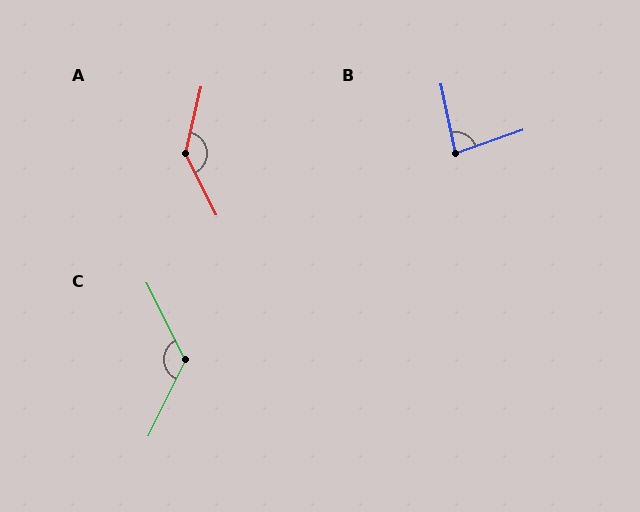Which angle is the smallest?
B, at approximately 83 degrees.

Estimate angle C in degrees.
Approximately 127 degrees.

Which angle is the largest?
A, at approximately 140 degrees.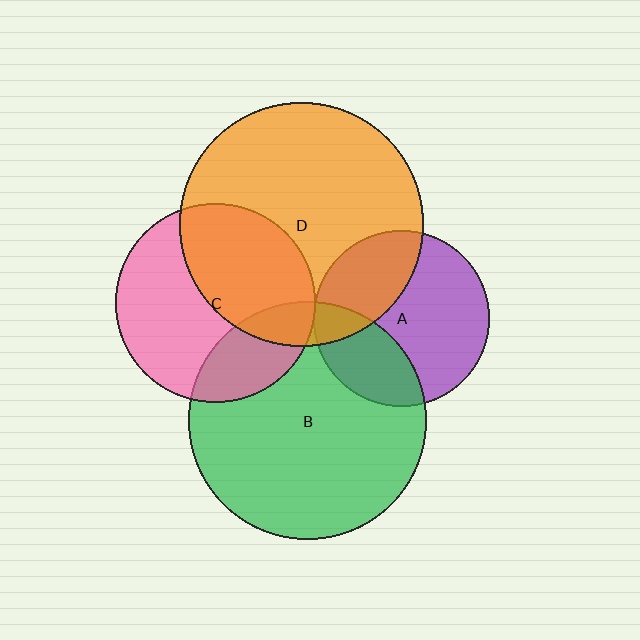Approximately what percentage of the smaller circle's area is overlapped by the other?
Approximately 10%.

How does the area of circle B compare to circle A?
Approximately 1.8 times.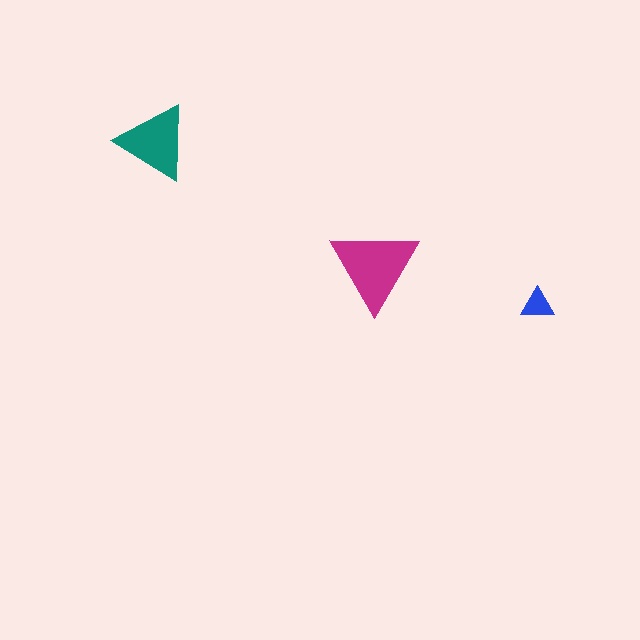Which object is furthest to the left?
The teal triangle is leftmost.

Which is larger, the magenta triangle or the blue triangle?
The magenta one.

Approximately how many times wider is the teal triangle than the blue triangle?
About 2.5 times wider.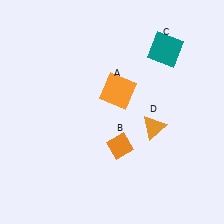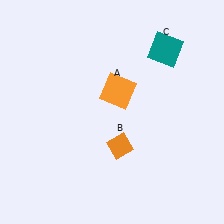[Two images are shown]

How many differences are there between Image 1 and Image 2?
There is 1 difference between the two images.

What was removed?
The orange triangle (D) was removed in Image 2.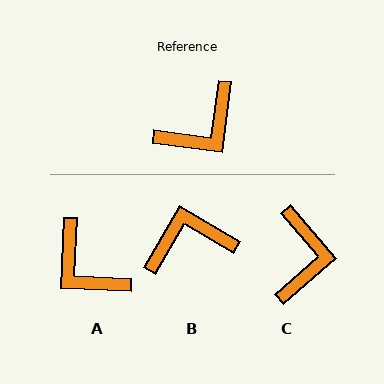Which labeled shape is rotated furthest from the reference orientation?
B, about 157 degrees away.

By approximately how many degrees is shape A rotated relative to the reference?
Approximately 85 degrees clockwise.